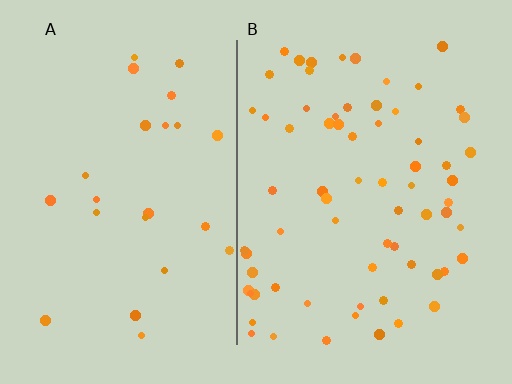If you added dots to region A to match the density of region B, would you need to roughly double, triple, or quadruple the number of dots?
Approximately triple.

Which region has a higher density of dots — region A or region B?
B (the right).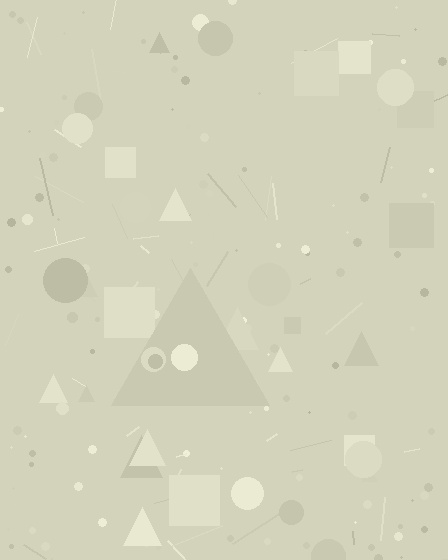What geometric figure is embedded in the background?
A triangle is embedded in the background.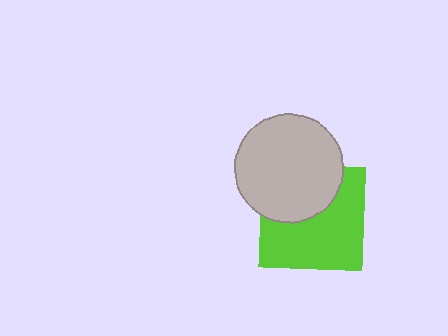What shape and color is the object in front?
The object in front is a light gray circle.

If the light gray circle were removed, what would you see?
You would see the complete lime square.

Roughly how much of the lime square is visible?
About half of it is visible (roughly 61%).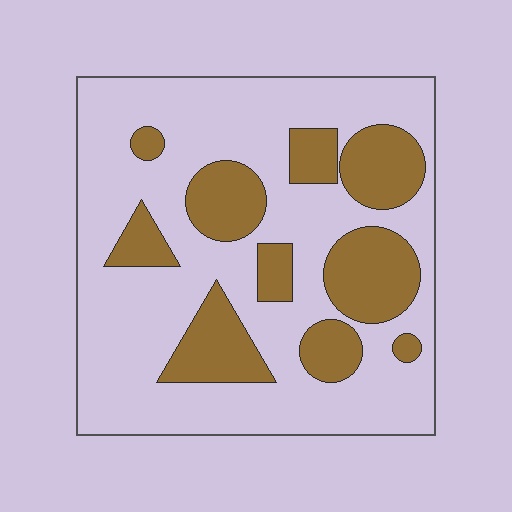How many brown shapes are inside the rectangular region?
10.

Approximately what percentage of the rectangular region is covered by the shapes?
Approximately 30%.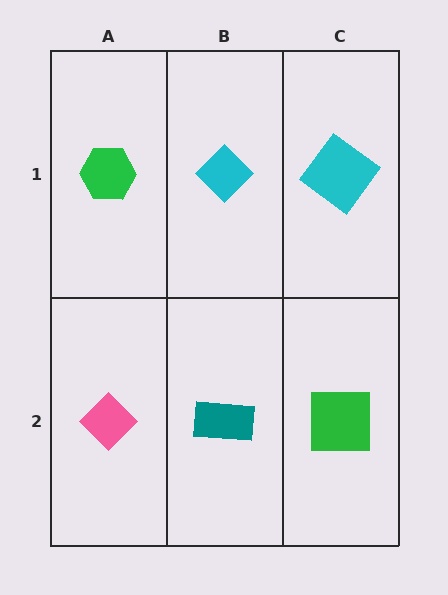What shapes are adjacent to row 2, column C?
A cyan diamond (row 1, column C), a teal rectangle (row 2, column B).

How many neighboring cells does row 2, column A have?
2.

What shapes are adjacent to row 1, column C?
A green square (row 2, column C), a cyan diamond (row 1, column B).